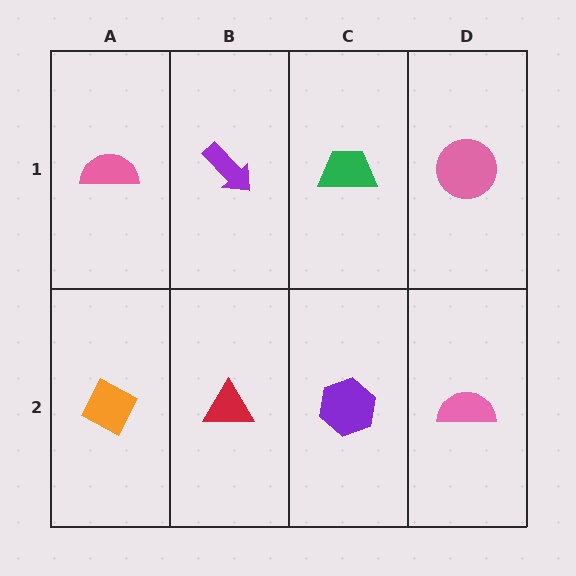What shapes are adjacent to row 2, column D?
A pink circle (row 1, column D), a purple hexagon (row 2, column C).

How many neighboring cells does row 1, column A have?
2.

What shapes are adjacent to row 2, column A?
A pink semicircle (row 1, column A), a red triangle (row 2, column B).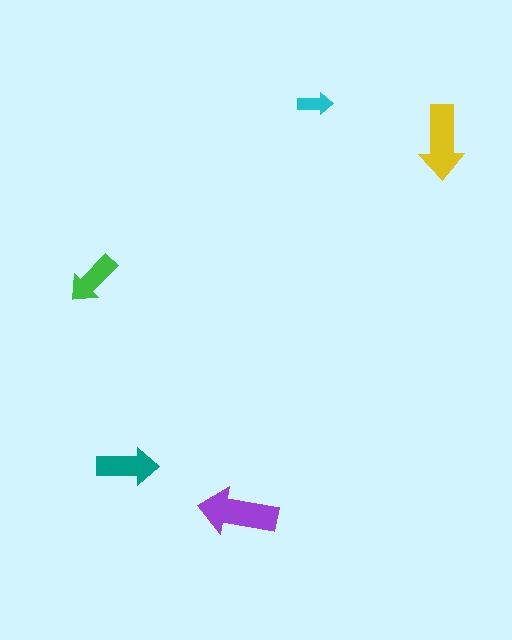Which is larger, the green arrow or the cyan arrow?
The green one.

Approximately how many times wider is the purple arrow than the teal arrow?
About 1.5 times wider.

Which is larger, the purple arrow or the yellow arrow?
The purple one.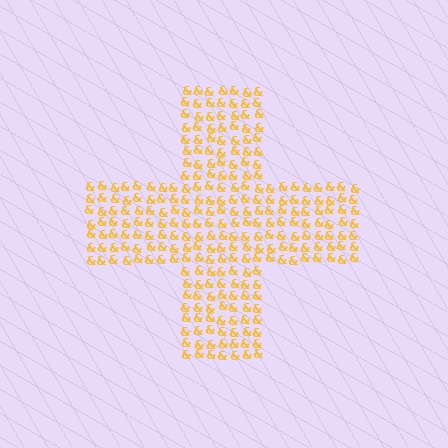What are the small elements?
The small elements are ampersands.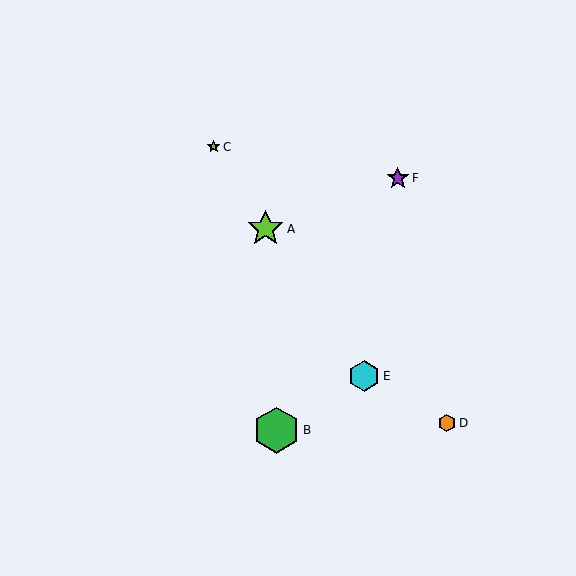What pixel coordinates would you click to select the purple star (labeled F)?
Click at (398, 178) to select the purple star F.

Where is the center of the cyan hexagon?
The center of the cyan hexagon is at (364, 376).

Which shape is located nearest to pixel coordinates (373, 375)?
The cyan hexagon (labeled E) at (364, 376) is nearest to that location.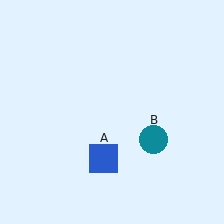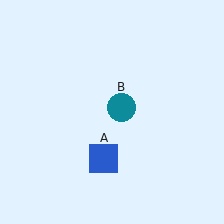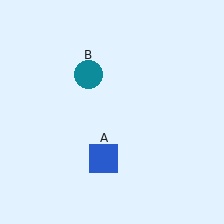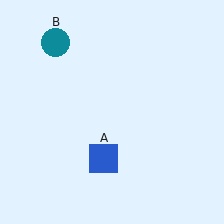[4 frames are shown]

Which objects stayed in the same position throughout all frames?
Blue square (object A) remained stationary.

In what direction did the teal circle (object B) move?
The teal circle (object B) moved up and to the left.